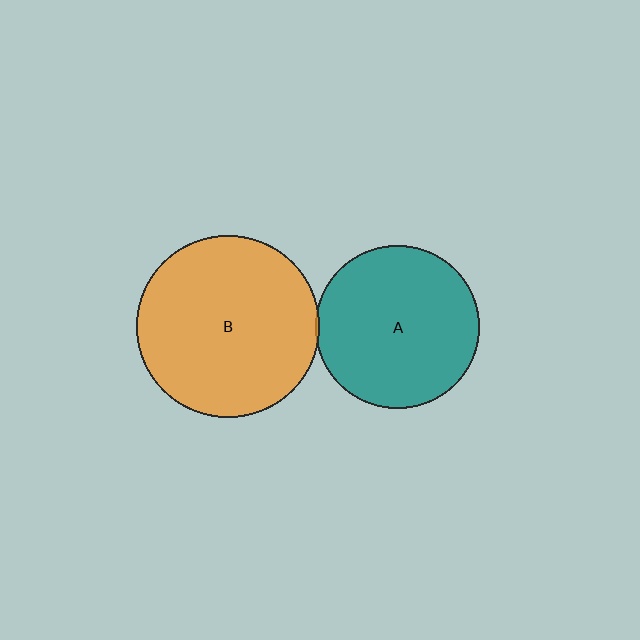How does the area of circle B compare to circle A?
Approximately 1.2 times.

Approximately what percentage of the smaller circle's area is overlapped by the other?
Approximately 5%.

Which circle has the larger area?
Circle B (orange).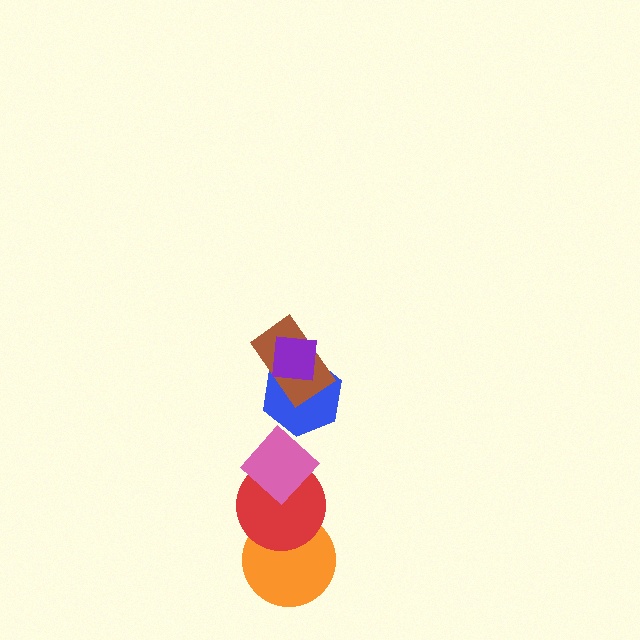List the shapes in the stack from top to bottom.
From top to bottom: the purple square, the brown rectangle, the blue hexagon, the pink diamond, the red circle, the orange circle.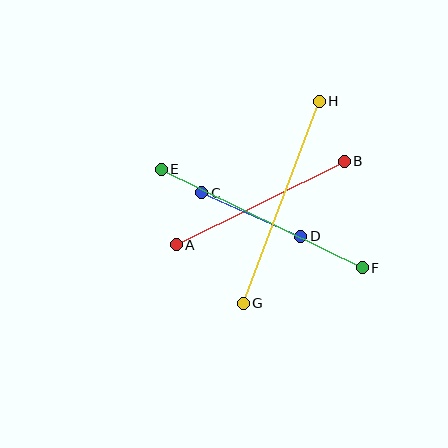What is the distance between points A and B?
The distance is approximately 187 pixels.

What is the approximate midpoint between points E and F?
The midpoint is at approximately (262, 218) pixels.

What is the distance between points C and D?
The distance is approximately 108 pixels.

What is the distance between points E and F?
The distance is approximately 224 pixels.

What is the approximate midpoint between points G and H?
The midpoint is at approximately (281, 202) pixels.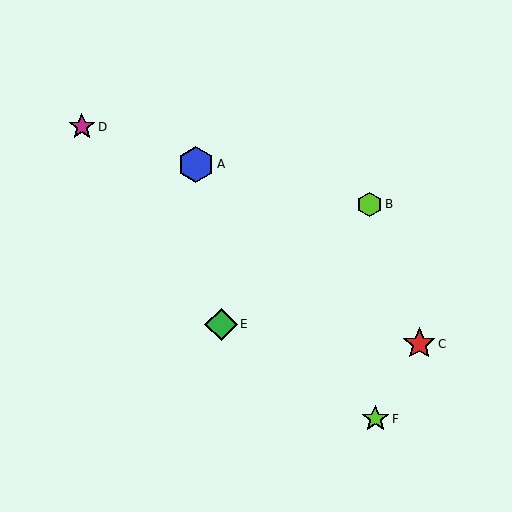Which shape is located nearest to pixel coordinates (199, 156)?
The blue hexagon (labeled A) at (196, 164) is nearest to that location.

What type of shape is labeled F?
Shape F is a lime star.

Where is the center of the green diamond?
The center of the green diamond is at (221, 324).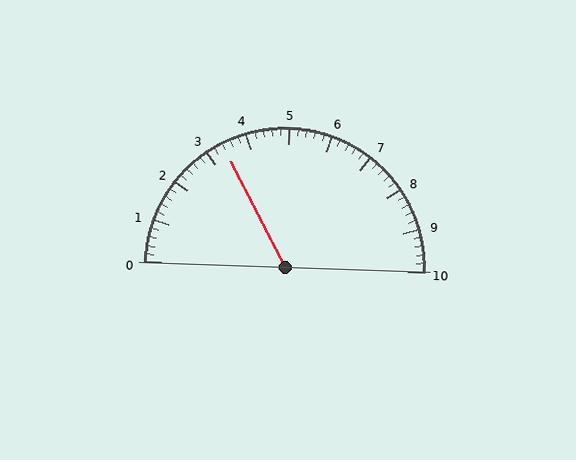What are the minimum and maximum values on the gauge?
The gauge ranges from 0 to 10.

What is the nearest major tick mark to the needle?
The nearest major tick mark is 3.